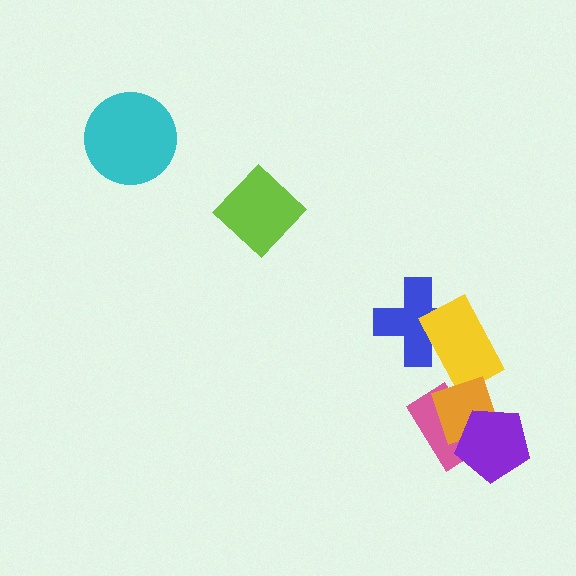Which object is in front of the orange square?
The purple pentagon is in front of the orange square.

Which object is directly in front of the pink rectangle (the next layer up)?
The orange square is directly in front of the pink rectangle.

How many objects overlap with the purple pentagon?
2 objects overlap with the purple pentagon.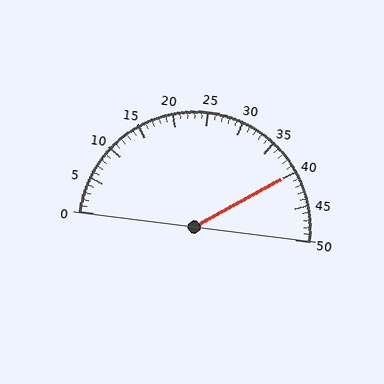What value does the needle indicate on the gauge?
The needle indicates approximately 40.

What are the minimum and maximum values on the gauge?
The gauge ranges from 0 to 50.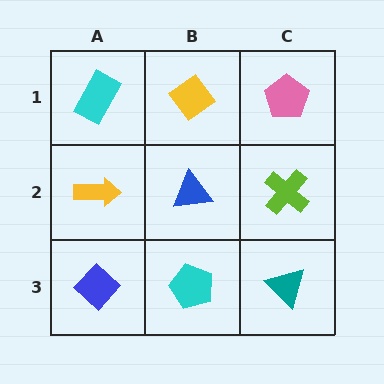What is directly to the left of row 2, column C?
A blue triangle.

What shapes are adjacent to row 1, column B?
A blue triangle (row 2, column B), a cyan rectangle (row 1, column A), a pink pentagon (row 1, column C).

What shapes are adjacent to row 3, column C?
A lime cross (row 2, column C), a cyan pentagon (row 3, column B).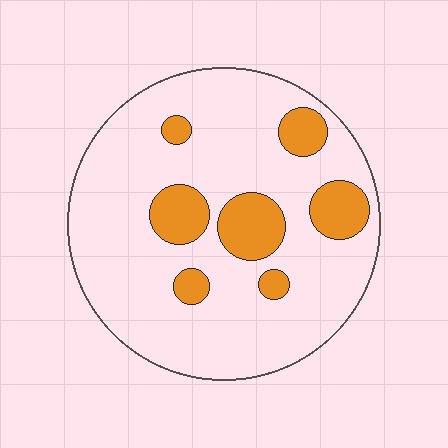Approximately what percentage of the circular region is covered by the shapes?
Approximately 20%.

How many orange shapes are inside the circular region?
7.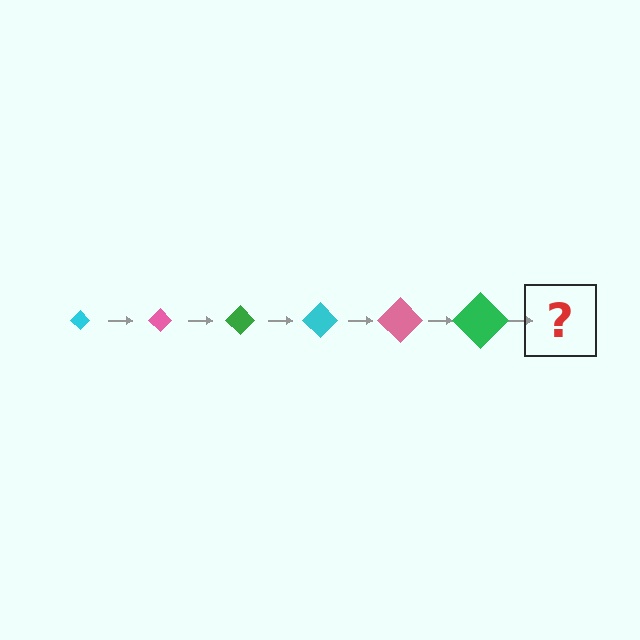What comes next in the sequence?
The next element should be a cyan diamond, larger than the previous one.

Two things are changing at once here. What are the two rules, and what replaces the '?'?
The two rules are that the diamond grows larger each step and the color cycles through cyan, pink, and green. The '?' should be a cyan diamond, larger than the previous one.